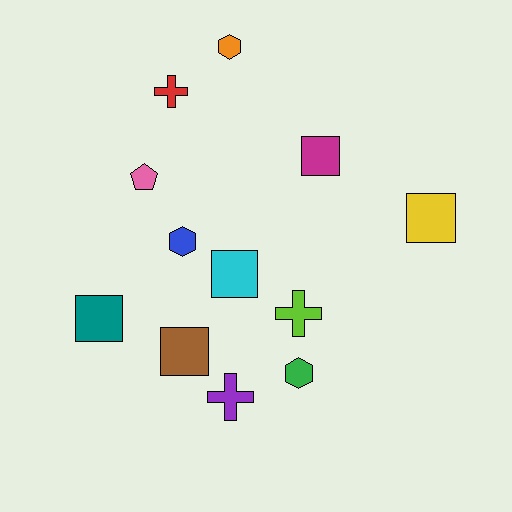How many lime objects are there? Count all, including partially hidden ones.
There is 1 lime object.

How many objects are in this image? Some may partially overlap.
There are 12 objects.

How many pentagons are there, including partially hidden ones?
There is 1 pentagon.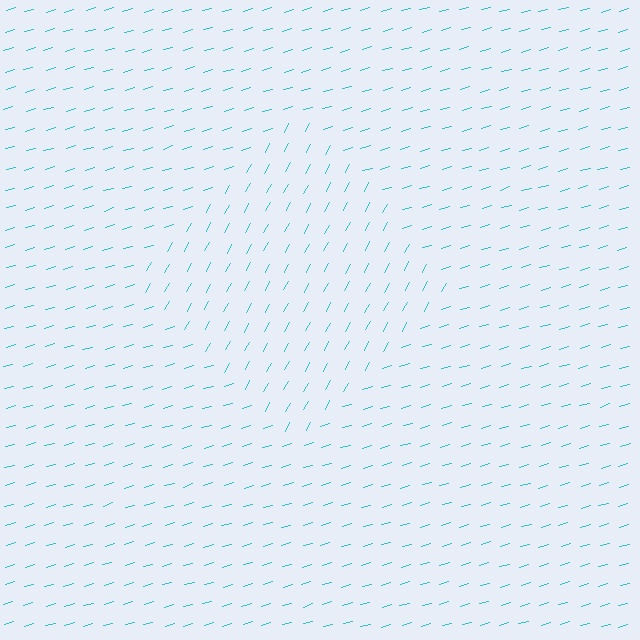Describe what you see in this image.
The image is filled with small cyan line segments. A diamond region in the image has lines oriented differently from the surrounding lines, creating a visible texture boundary.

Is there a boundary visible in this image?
Yes, there is a texture boundary formed by a change in line orientation.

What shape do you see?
I see a diamond.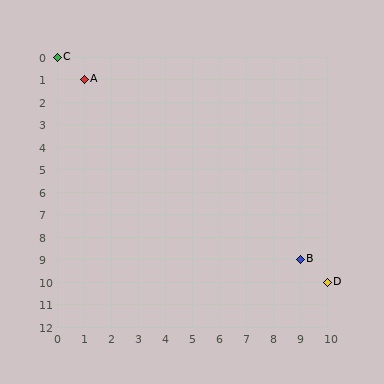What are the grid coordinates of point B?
Point B is at grid coordinates (9, 9).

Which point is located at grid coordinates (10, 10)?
Point D is at (10, 10).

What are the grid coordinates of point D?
Point D is at grid coordinates (10, 10).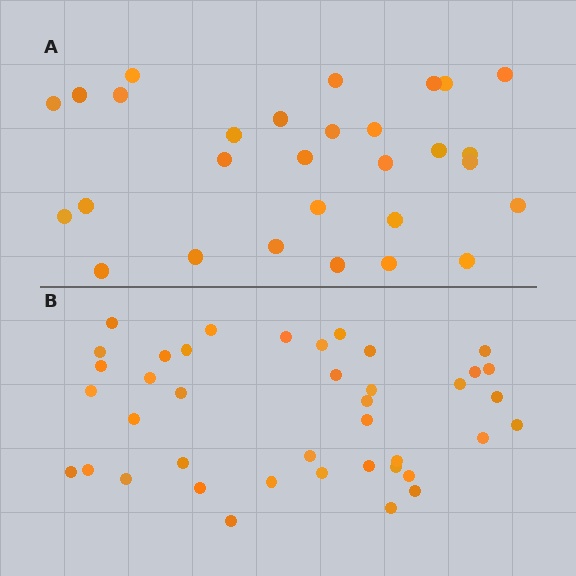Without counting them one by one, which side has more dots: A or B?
Region B (the bottom region) has more dots.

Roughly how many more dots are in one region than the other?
Region B has roughly 12 or so more dots than region A.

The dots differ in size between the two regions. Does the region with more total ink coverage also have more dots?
No. Region A has more total ink coverage because its dots are larger, but region B actually contains more individual dots. Total area can be misleading — the number of items is what matters here.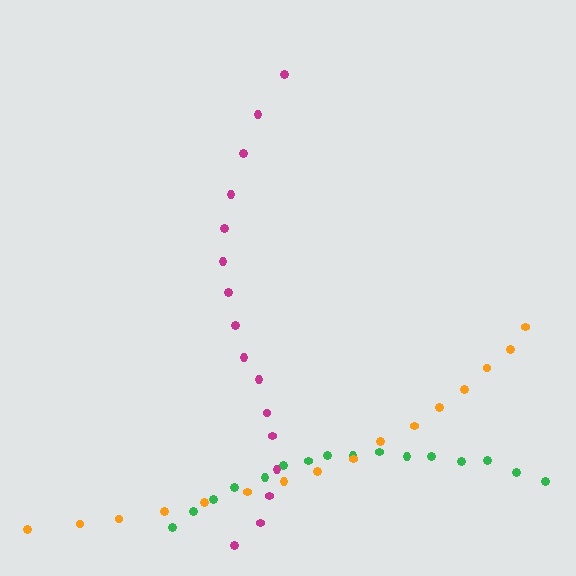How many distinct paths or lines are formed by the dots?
There are 3 distinct paths.